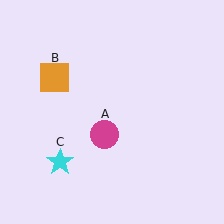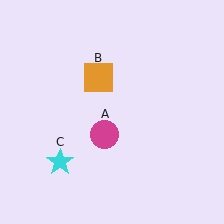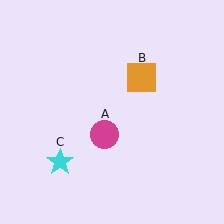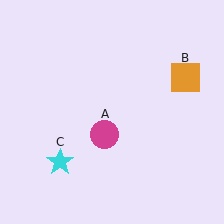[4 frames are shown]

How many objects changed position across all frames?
1 object changed position: orange square (object B).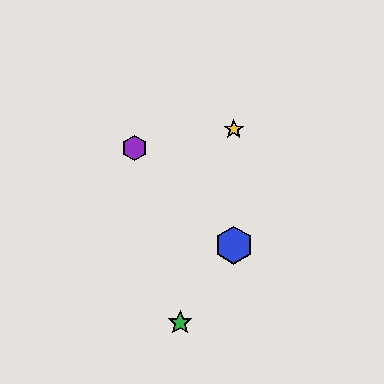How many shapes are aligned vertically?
3 shapes (the red star, the blue hexagon, the yellow star) are aligned vertically.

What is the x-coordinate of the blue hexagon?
The blue hexagon is at x≈234.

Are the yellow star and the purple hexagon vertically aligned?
No, the yellow star is at x≈234 and the purple hexagon is at x≈134.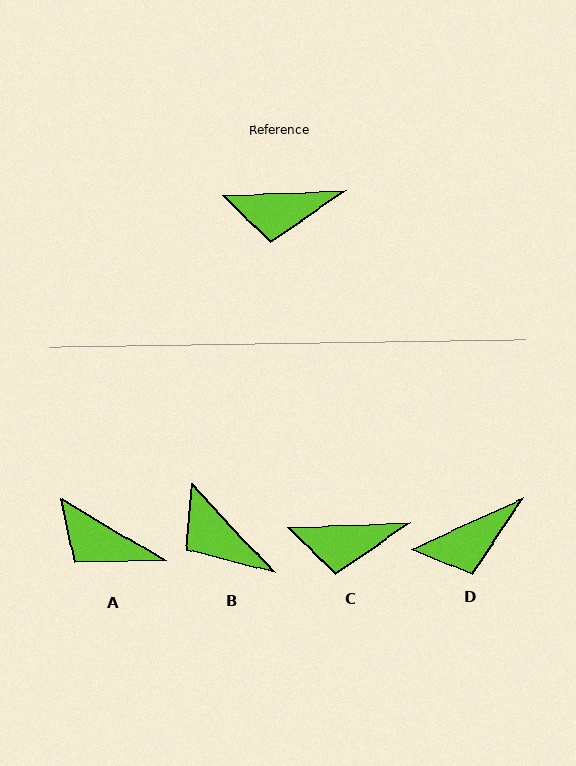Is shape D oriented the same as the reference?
No, it is off by about 22 degrees.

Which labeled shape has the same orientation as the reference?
C.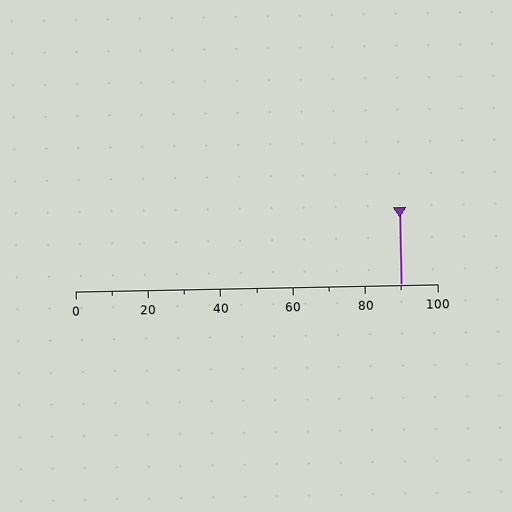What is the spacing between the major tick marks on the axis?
The major ticks are spaced 20 apart.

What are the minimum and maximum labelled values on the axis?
The axis runs from 0 to 100.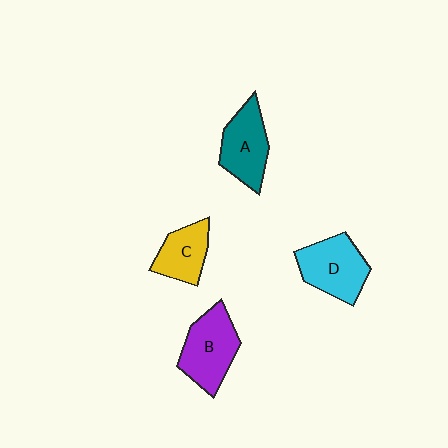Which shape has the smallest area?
Shape C (yellow).